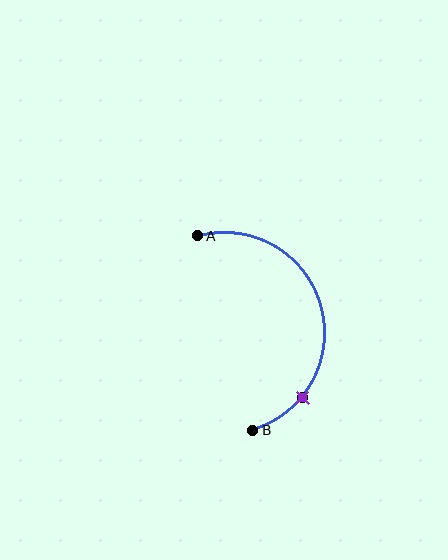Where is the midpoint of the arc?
The arc midpoint is the point on the curve farthest from the straight line joining A and B. It sits to the right of that line.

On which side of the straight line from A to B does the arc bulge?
The arc bulges to the right of the straight line connecting A and B.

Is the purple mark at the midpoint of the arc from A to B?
No. The purple mark lies on the arc but is closer to endpoint B. The arc midpoint would be at the point on the curve equidistant along the arc from both A and B.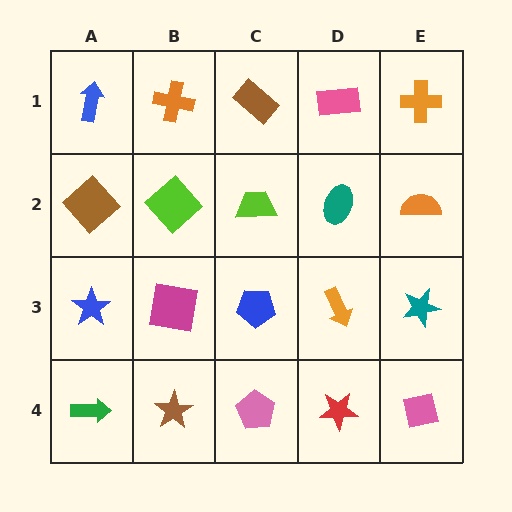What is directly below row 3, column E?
A pink square.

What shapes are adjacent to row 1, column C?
A lime trapezoid (row 2, column C), an orange cross (row 1, column B), a pink rectangle (row 1, column D).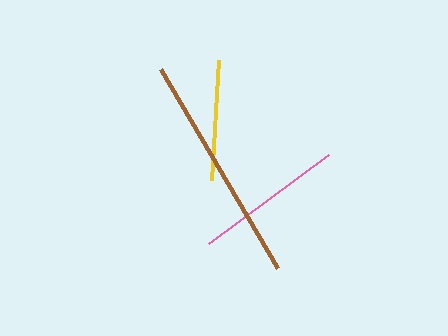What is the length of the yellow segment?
The yellow segment is approximately 120 pixels long.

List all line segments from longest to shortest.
From longest to shortest: brown, pink, yellow.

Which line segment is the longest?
The brown line is the longest at approximately 231 pixels.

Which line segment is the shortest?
The yellow line is the shortest at approximately 120 pixels.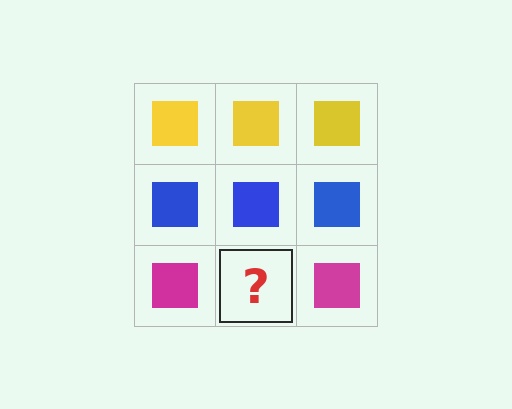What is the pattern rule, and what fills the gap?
The rule is that each row has a consistent color. The gap should be filled with a magenta square.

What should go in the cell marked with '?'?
The missing cell should contain a magenta square.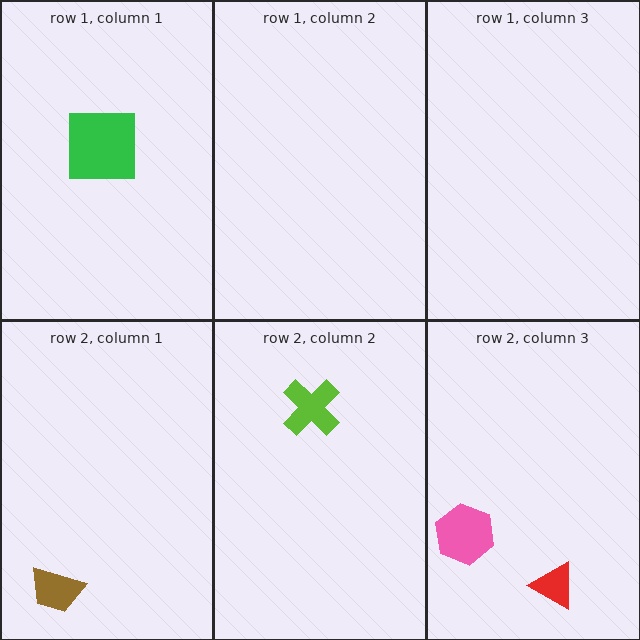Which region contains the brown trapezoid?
The row 2, column 1 region.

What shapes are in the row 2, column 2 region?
The lime cross.